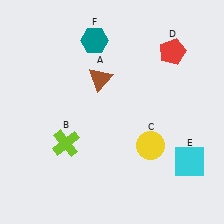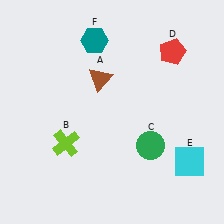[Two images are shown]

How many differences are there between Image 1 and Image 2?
There is 1 difference between the two images.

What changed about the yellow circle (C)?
In Image 1, C is yellow. In Image 2, it changed to green.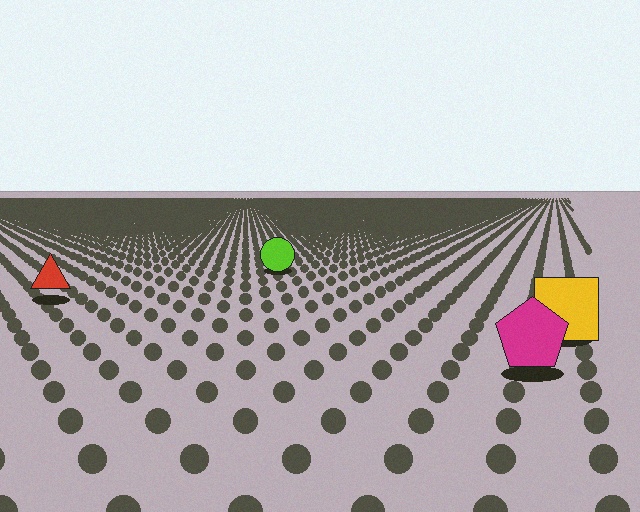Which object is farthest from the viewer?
The lime circle is farthest from the viewer. It appears smaller and the ground texture around it is denser.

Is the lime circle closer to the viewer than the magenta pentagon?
No. The magenta pentagon is closer — you can tell from the texture gradient: the ground texture is coarser near it.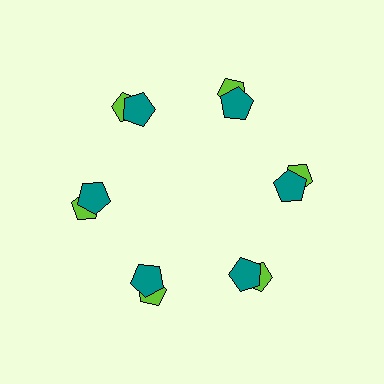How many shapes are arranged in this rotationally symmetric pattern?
There are 12 shapes, arranged in 6 groups of 2.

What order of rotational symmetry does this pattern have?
This pattern has 6-fold rotational symmetry.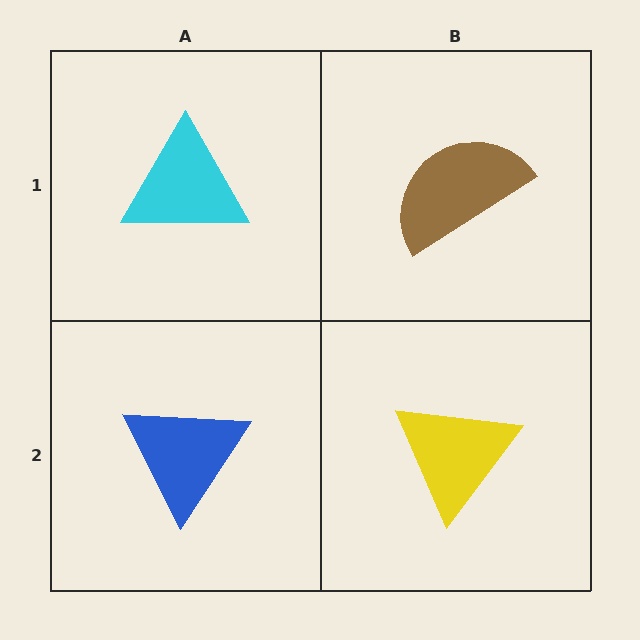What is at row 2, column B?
A yellow triangle.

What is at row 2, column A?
A blue triangle.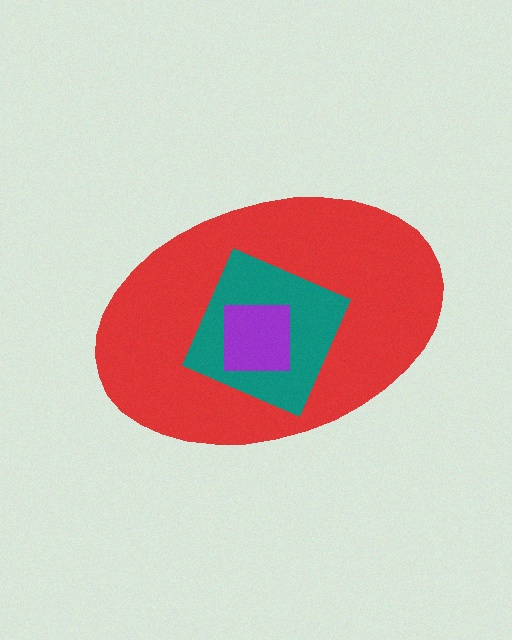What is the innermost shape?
The purple square.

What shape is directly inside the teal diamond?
The purple square.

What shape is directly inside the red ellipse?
The teal diamond.